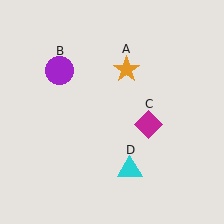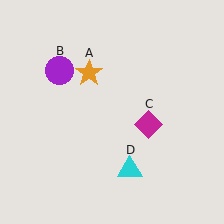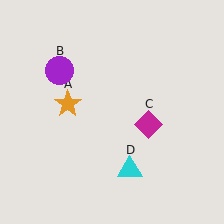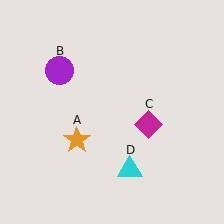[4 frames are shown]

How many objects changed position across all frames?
1 object changed position: orange star (object A).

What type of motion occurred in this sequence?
The orange star (object A) rotated counterclockwise around the center of the scene.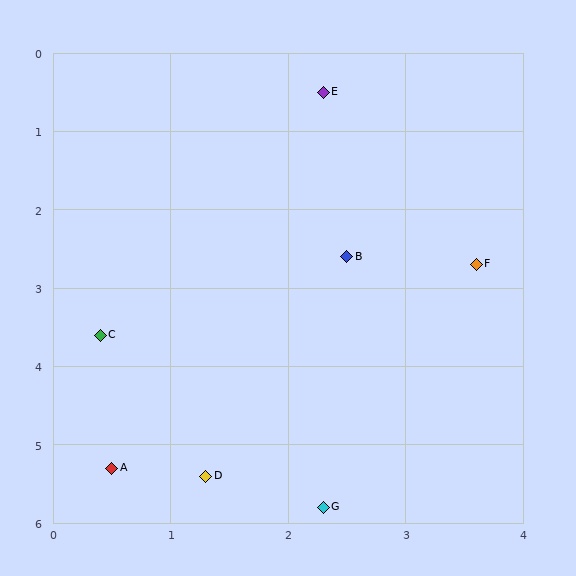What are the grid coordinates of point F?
Point F is at approximately (3.6, 2.7).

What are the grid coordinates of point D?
Point D is at approximately (1.3, 5.4).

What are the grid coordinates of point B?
Point B is at approximately (2.5, 2.6).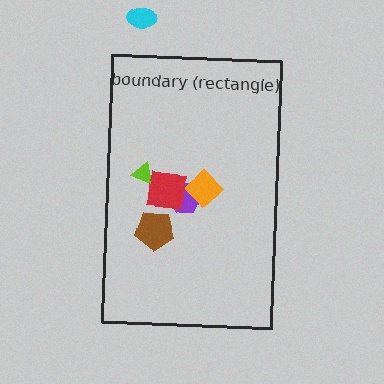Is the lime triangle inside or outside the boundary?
Inside.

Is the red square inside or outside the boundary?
Inside.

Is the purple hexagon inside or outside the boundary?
Inside.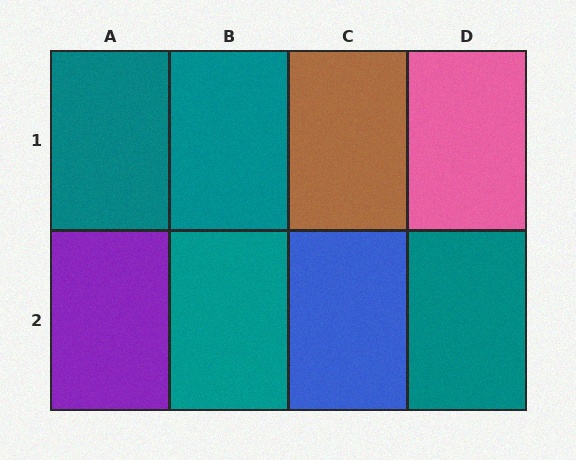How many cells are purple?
1 cell is purple.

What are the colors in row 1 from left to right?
Teal, teal, brown, pink.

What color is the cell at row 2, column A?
Purple.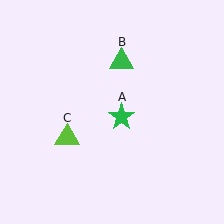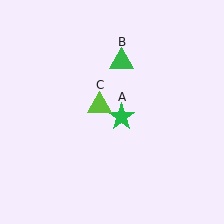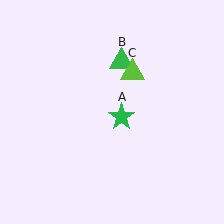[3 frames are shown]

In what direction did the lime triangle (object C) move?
The lime triangle (object C) moved up and to the right.